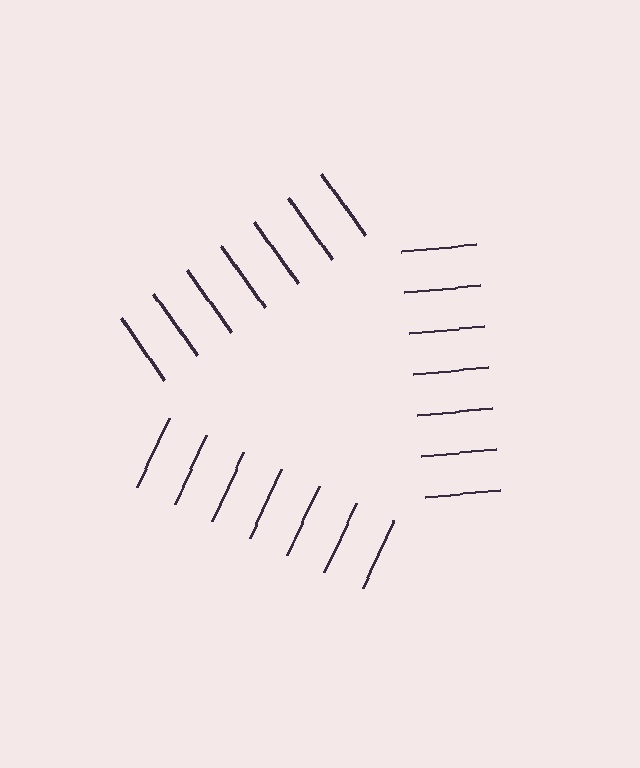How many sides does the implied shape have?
3 sides — the line-ends trace a triangle.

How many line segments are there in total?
21 — 7 along each of the 3 edges.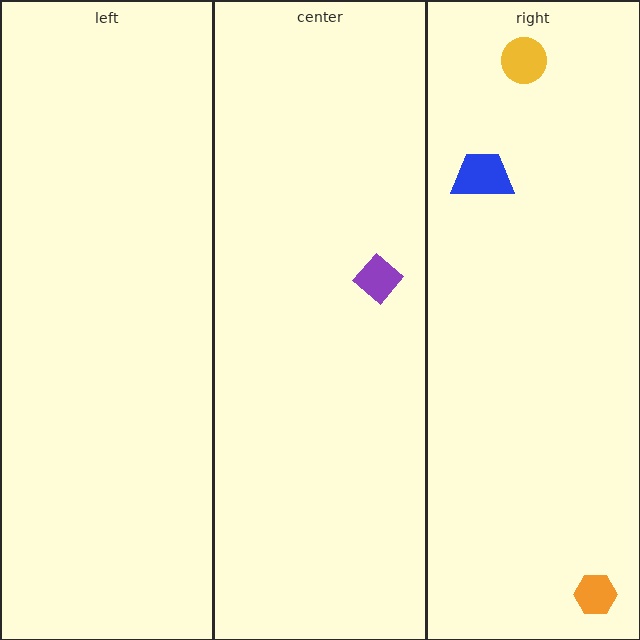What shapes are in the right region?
The yellow circle, the orange hexagon, the blue trapezoid.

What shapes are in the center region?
The purple diamond.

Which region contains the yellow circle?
The right region.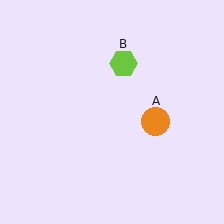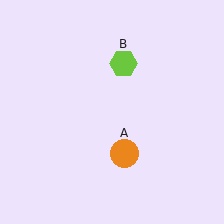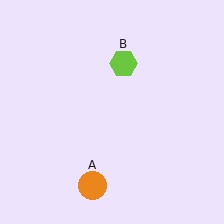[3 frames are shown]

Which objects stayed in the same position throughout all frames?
Lime hexagon (object B) remained stationary.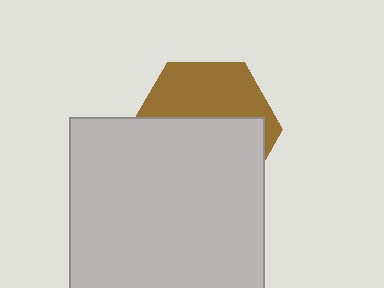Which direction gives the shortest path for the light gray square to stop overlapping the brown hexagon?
Moving down gives the shortest separation.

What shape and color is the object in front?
The object in front is a light gray square.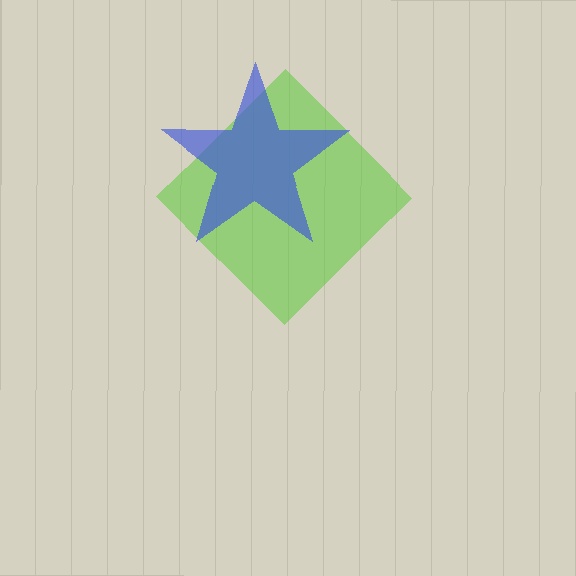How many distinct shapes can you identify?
There are 2 distinct shapes: a lime diamond, a blue star.